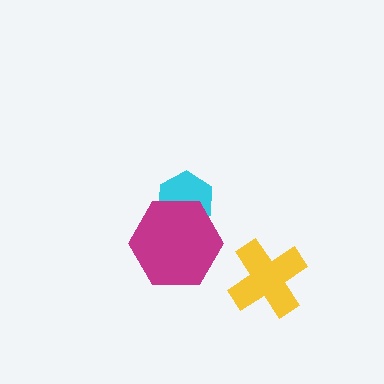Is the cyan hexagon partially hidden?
Yes, it is partially covered by another shape.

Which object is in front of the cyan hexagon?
The magenta hexagon is in front of the cyan hexagon.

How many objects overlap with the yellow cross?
0 objects overlap with the yellow cross.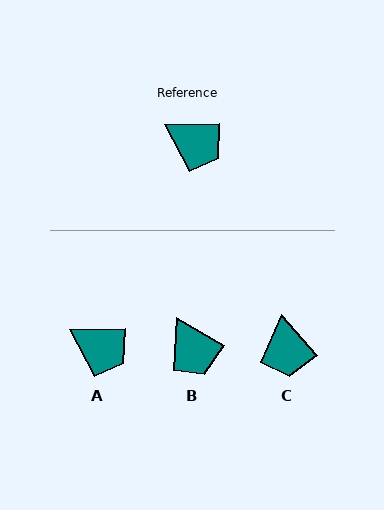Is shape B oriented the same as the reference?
No, it is off by about 31 degrees.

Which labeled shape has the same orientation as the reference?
A.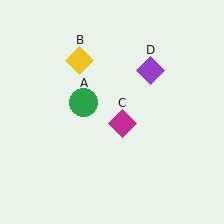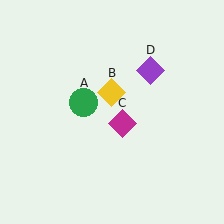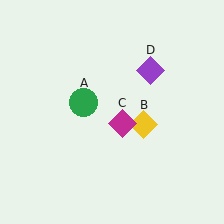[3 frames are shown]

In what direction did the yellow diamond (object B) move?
The yellow diamond (object B) moved down and to the right.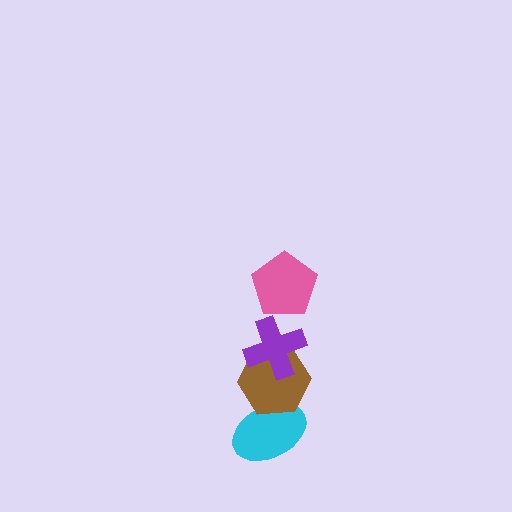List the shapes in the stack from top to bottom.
From top to bottom: the pink pentagon, the purple cross, the brown hexagon, the cyan ellipse.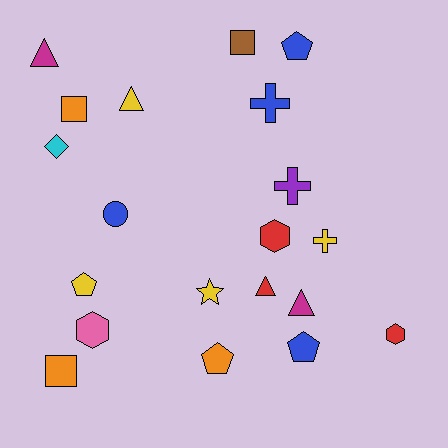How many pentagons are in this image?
There are 4 pentagons.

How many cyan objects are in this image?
There is 1 cyan object.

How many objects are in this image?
There are 20 objects.